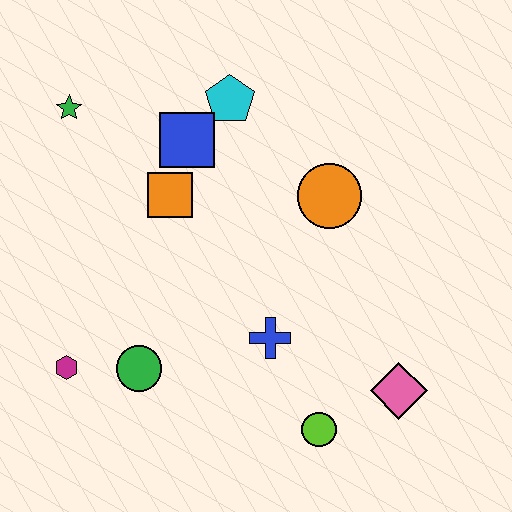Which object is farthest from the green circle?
The cyan pentagon is farthest from the green circle.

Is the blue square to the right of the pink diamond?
No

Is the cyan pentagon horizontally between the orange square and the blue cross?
Yes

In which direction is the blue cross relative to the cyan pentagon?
The blue cross is below the cyan pentagon.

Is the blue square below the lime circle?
No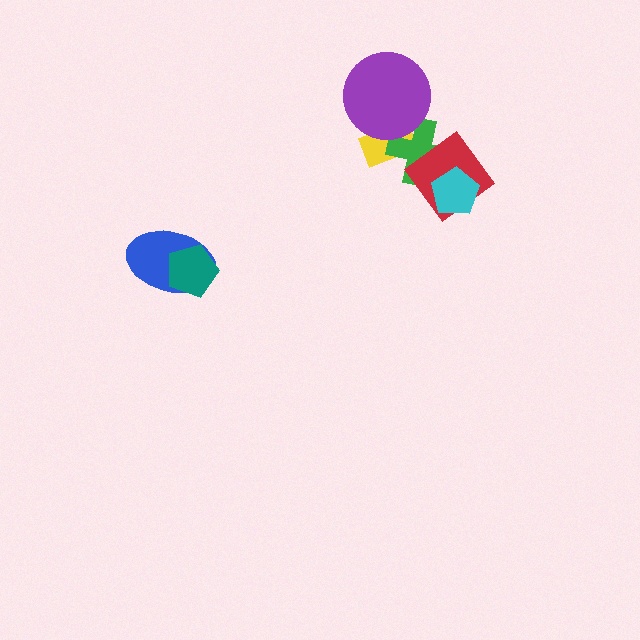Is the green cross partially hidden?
Yes, it is partially covered by another shape.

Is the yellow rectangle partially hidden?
Yes, it is partially covered by another shape.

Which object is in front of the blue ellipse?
The teal pentagon is in front of the blue ellipse.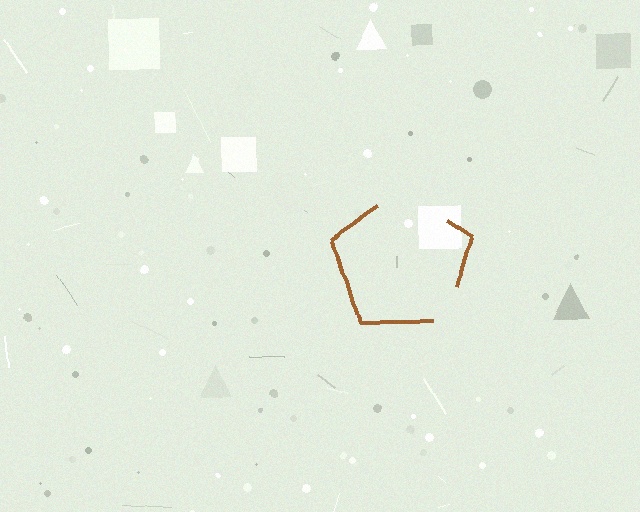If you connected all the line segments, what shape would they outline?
They would outline a pentagon.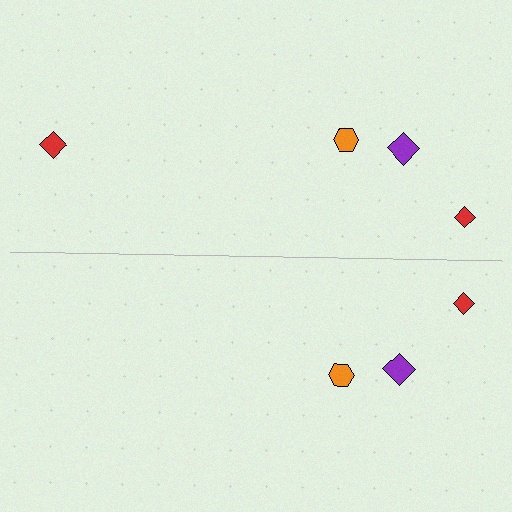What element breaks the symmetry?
A red diamond is missing from the bottom side.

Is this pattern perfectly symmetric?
No, the pattern is not perfectly symmetric. A red diamond is missing from the bottom side.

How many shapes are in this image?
There are 7 shapes in this image.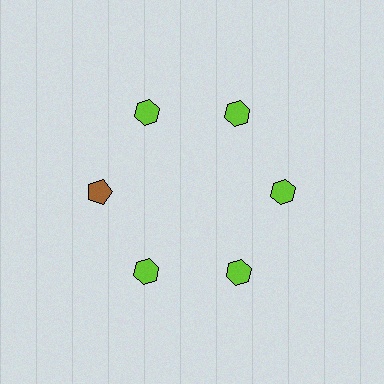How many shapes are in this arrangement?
There are 6 shapes arranged in a ring pattern.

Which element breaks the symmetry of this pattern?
The brown pentagon at roughly the 9 o'clock position breaks the symmetry. All other shapes are lime hexagons.